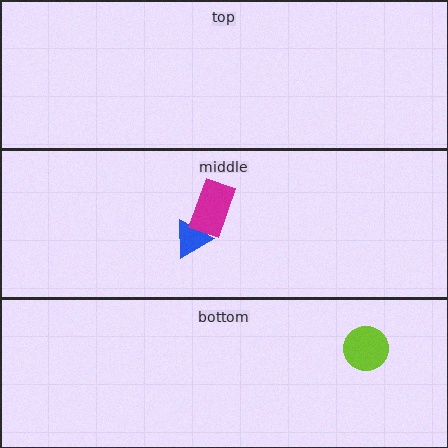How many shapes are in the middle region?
2.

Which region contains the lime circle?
The bottom region.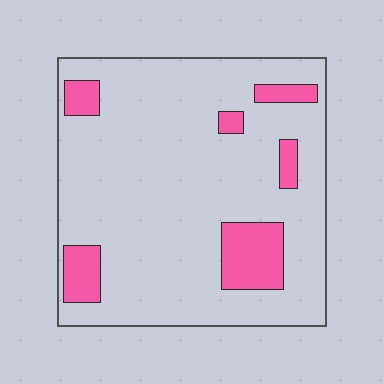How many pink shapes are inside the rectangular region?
6.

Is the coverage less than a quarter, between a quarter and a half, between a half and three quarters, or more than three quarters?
Less than a quarter.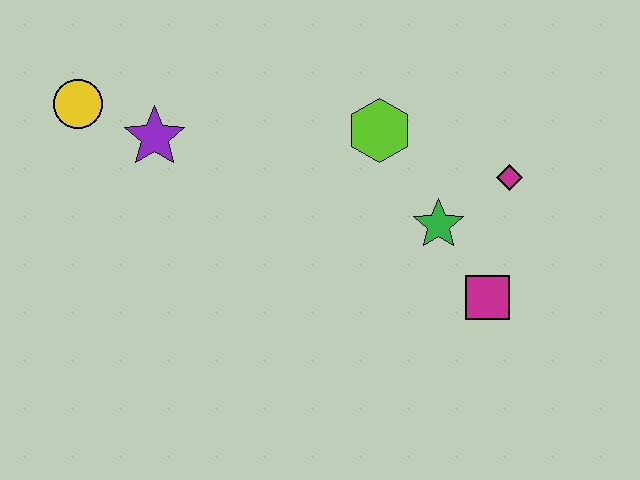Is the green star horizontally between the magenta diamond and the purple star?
Yes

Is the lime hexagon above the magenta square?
Yes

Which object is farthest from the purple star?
The magenta square is farthest from the purple star.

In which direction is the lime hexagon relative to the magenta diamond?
The lime hexagon is to the left of the magenta diamond.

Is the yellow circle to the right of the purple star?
No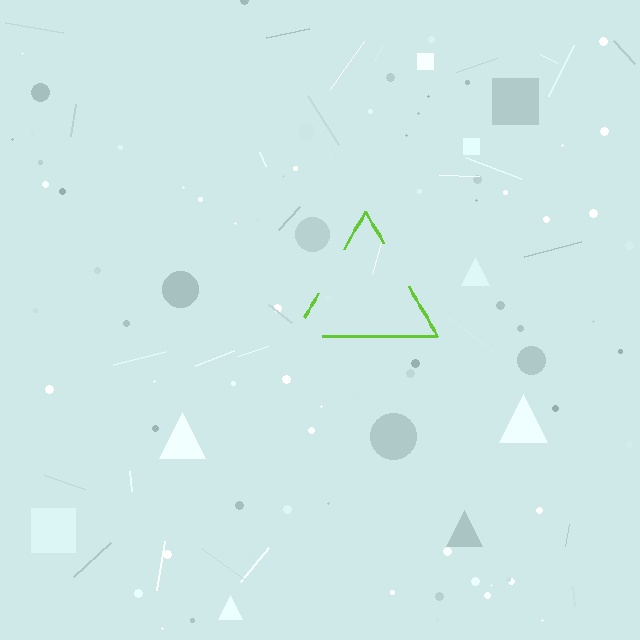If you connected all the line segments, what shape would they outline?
They would outline a triangle.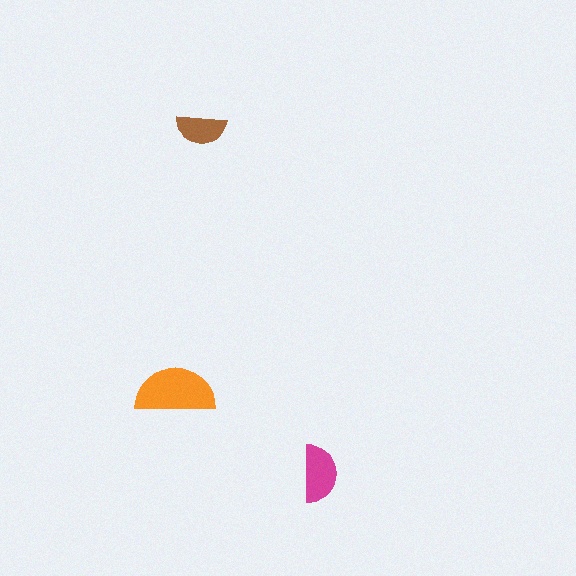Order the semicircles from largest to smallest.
the orange one, the magenta one, the brown one.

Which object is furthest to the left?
The orange semicircle is leftmost.